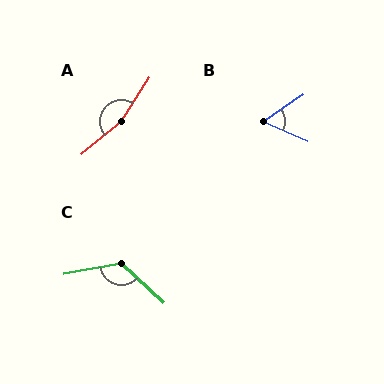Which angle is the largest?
A, at approximately 163 degrees.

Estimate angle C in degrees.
Approximately 127 degrees.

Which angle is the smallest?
B, at approximately 59 degrees.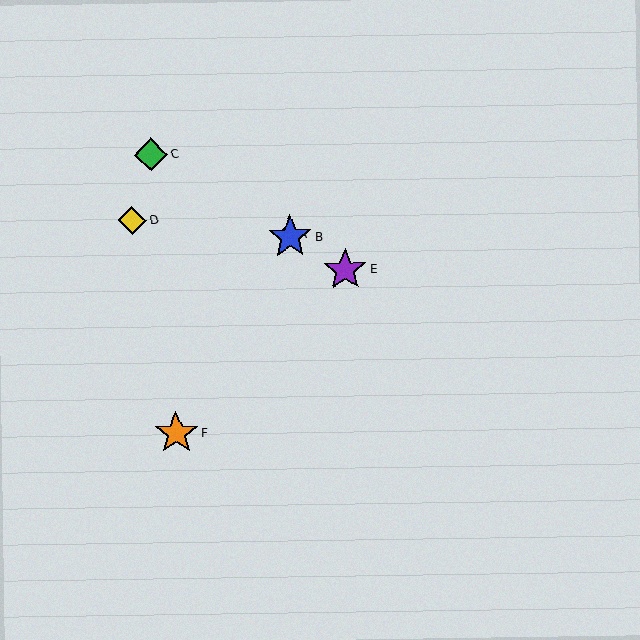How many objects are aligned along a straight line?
4 objects (A, B, C, E) are aligned along a straight line.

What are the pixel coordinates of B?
Object B is at (290, 237).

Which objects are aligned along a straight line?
Objects A, B, C, E are aligned along a straight line.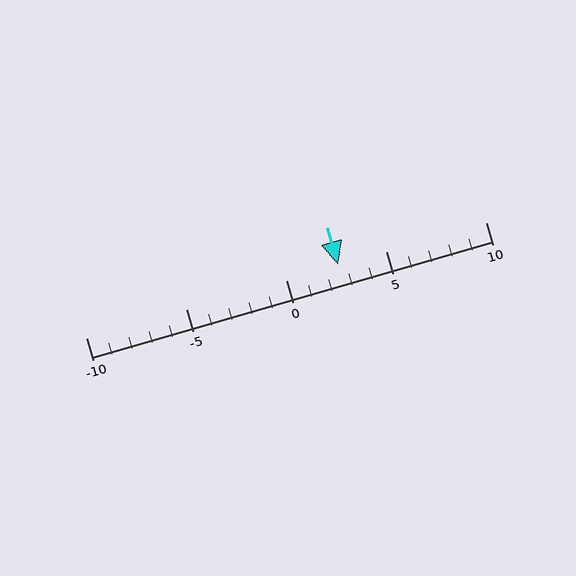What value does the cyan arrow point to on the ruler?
The cyan arrow points to approximately 3.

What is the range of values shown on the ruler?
The ruler shows values from -10 to 10.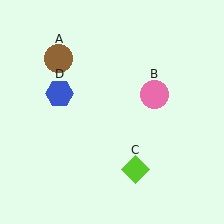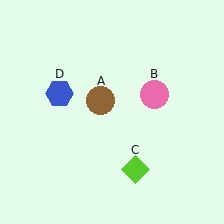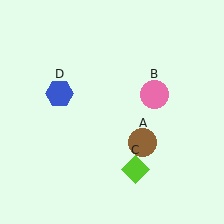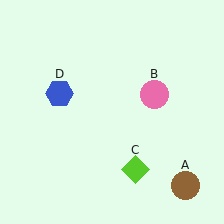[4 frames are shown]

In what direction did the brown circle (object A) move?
The brown circle (object A) moved down and to the right.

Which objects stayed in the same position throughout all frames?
Pink circle (object B) and lime diamond (object C) and blue hexagon (object D) remained stationary.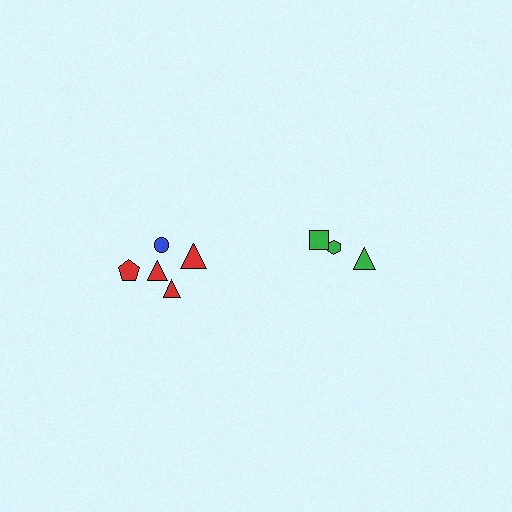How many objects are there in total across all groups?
There are 8 objects.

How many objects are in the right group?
There are 3 objects.